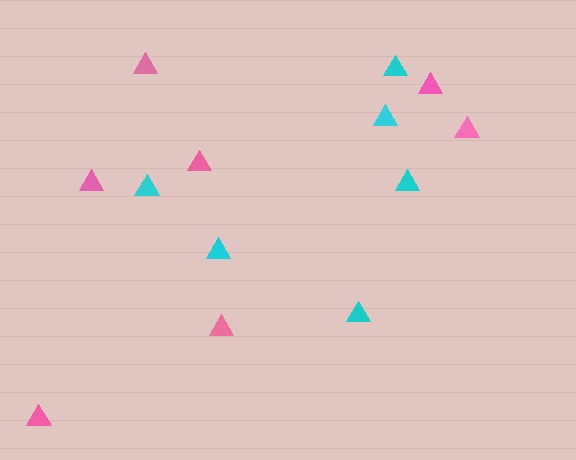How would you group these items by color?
There are 2 groups: one group of cyan triangles (6) and one group of pink triangles (7).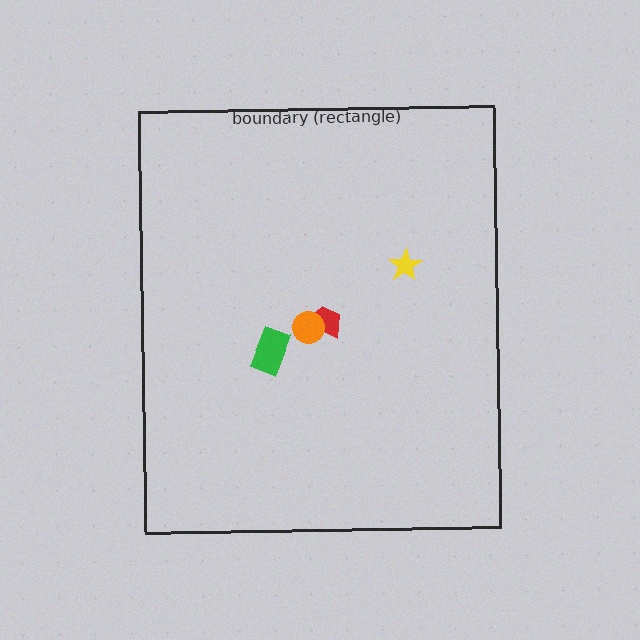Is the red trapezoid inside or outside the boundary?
Inside.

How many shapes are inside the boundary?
4 inside, 0 outside.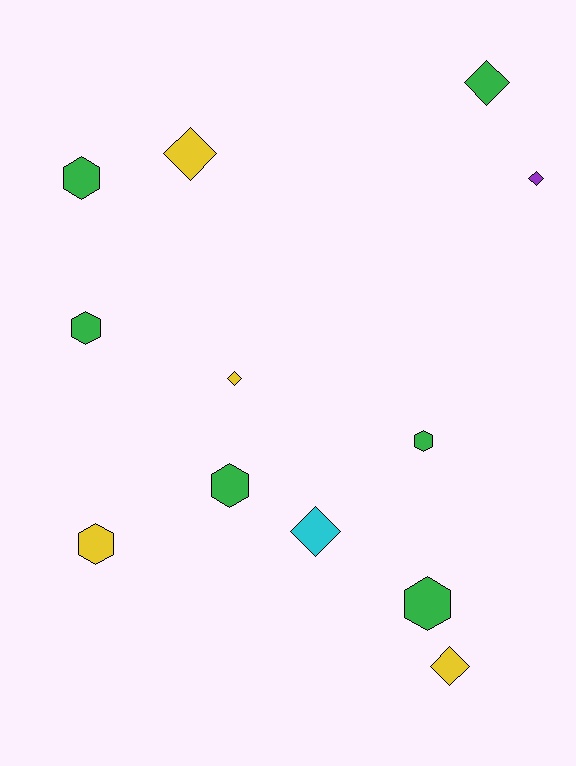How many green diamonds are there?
There is 1 green diamond.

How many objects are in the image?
There are 12 objects.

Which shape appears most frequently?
Diamond, with 6 objects.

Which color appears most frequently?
Green, with 6 objects.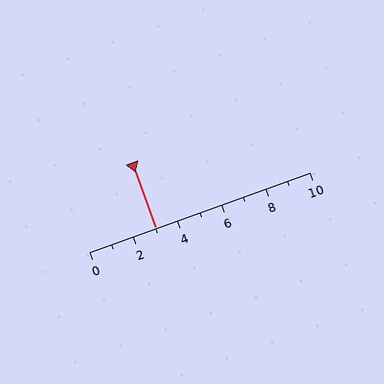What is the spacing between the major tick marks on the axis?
The major ticks are spaced 2 apart.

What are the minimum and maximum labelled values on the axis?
The axis runs from 0 to 10.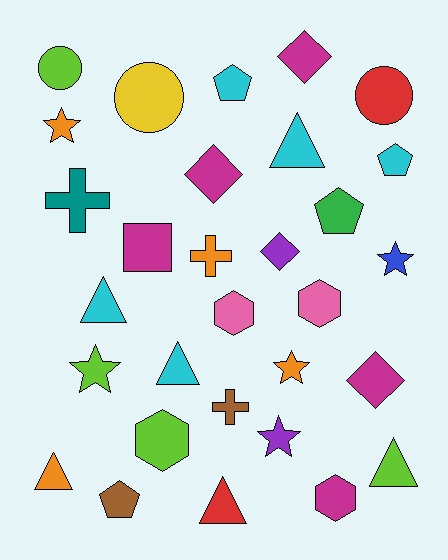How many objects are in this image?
There are 30 objects.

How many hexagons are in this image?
There are 4 hexagons.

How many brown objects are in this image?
There are 2 brown objects.